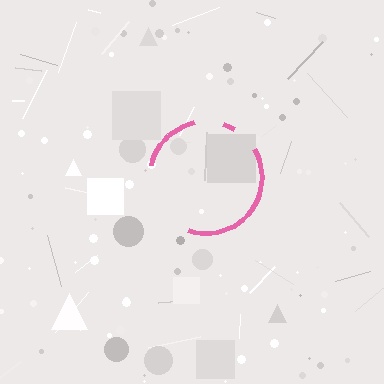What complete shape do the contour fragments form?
The contour fragments form a circle.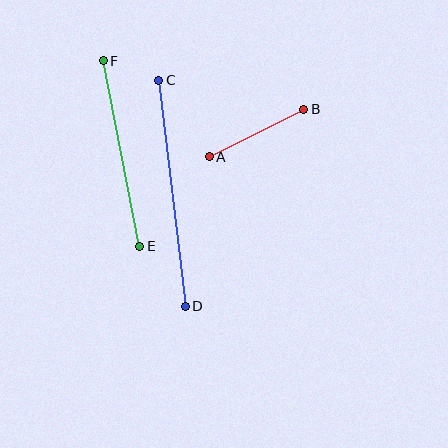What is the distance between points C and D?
The distance is approximately 228 pixels.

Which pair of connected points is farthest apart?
Points C and D are farthest apart.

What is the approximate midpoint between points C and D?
The midpoint is at approximately (172, 193) pixels.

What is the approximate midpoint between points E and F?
The midpoint is at approximately (122, 154) pixels.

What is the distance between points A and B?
The distance is approximately 105 pixels.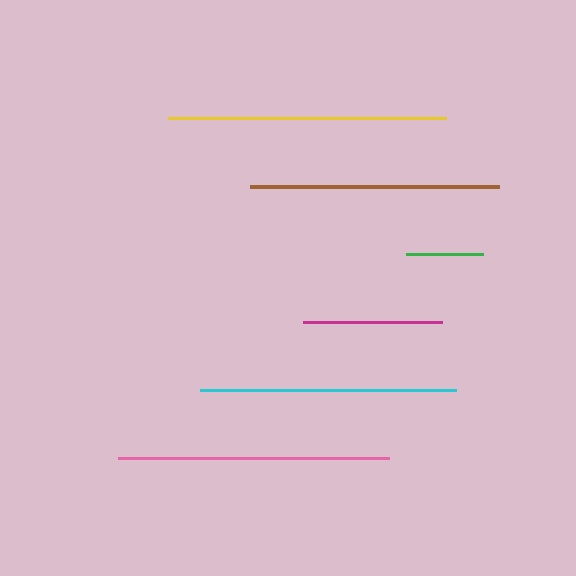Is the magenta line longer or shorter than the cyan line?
The cyan line is longer than the magenta line.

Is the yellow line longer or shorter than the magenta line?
The yellow line is longer than the magenta line.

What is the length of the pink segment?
The pink segment is approximately 271 pixels long.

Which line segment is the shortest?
The green line is the shortest at approximately 77 pixels.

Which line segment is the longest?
The yellow line is the longest at approximately 278 pixels.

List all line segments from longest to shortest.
From longest to shortest: yellow, pink, cyan, brown, magenta, green.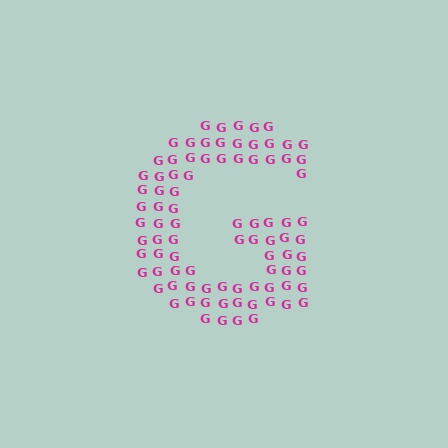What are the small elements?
The small elements are letter G's.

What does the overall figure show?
The overall figure shows the letter G.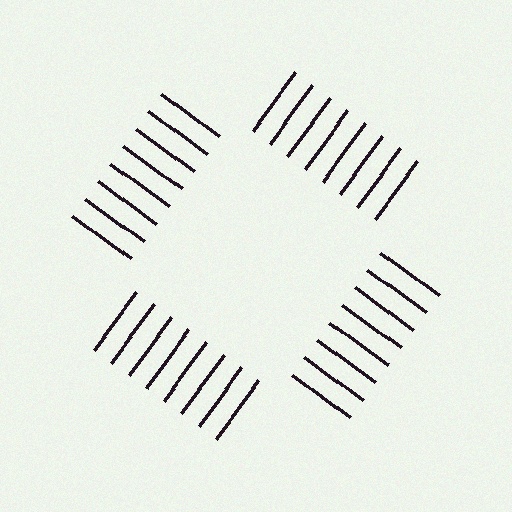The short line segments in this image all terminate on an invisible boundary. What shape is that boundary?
An illusory square — the line segments terminate on its edges but no continuous stroke is drawn.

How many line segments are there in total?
32 — 8 along each of the 4 edges.